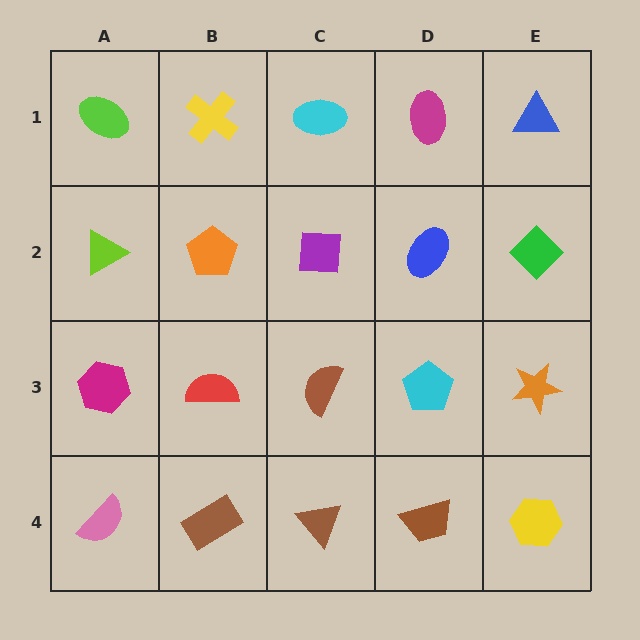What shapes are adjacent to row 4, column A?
A magenta hexagon (row 3, column A), a brown rectangle (row 4, column B).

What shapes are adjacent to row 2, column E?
A blue triangle (row 1, column E), an orange star (row 3, column E), a blue ellipse (row 2, column D).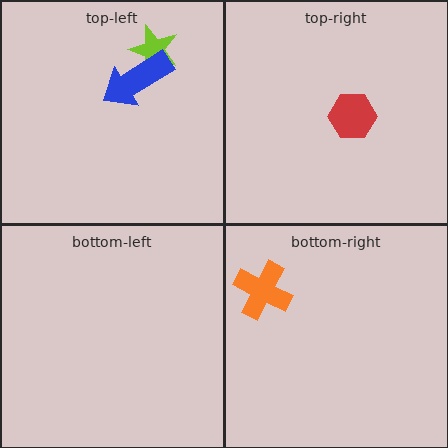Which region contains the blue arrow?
The top-left region.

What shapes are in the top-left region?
The lime star, the blue arrow.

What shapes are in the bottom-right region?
The orange cross.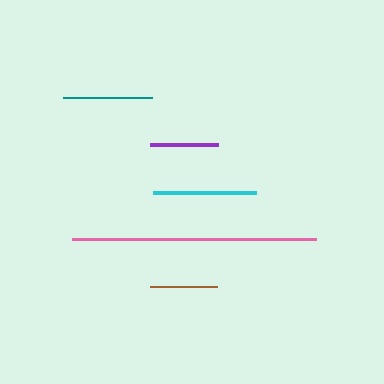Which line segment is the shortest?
The brown line is the shortest at approximately 66 pixels.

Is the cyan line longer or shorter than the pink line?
The pink line is longer than the cyan line.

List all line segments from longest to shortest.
From longest to shortest: pink, cyan, teal, purple, brown.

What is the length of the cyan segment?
The cyan segment is approximately 103 pixels long.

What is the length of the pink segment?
The pink segment is approximately 244 pixels long.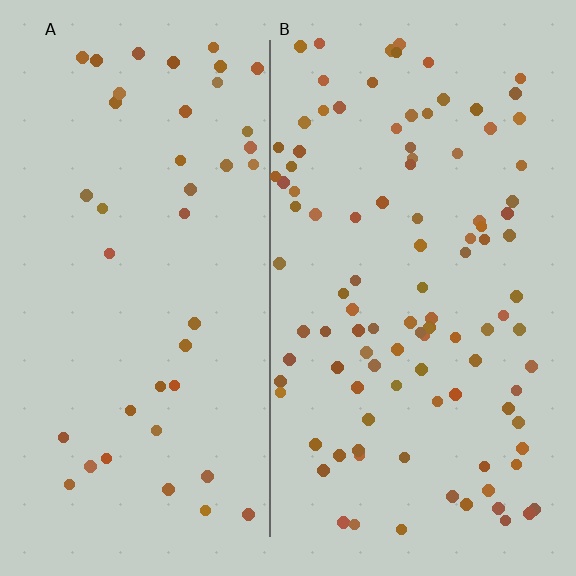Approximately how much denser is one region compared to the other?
Approximately 2.5× — region B over region A.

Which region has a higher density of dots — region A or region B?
B (the right).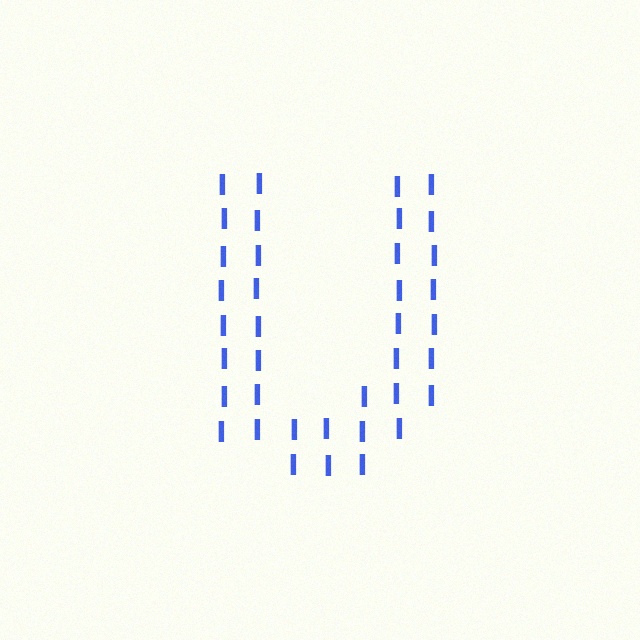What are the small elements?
The small elements are letter I's.